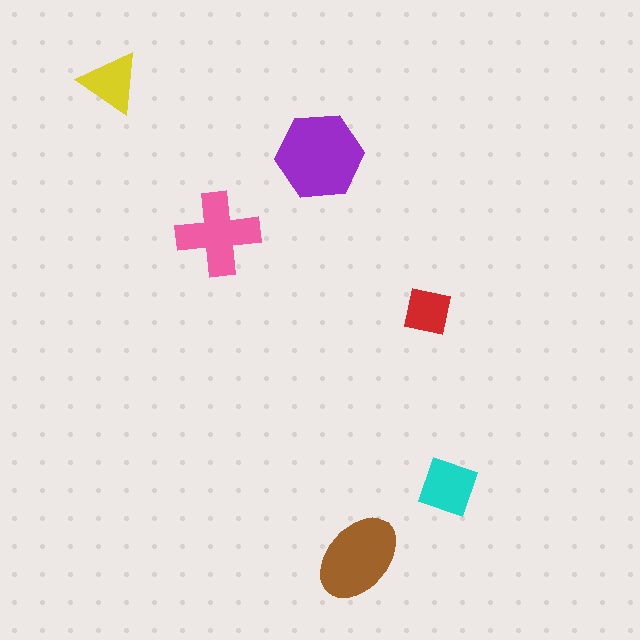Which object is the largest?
The purple hexagon.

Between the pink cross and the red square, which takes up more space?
The pink cross.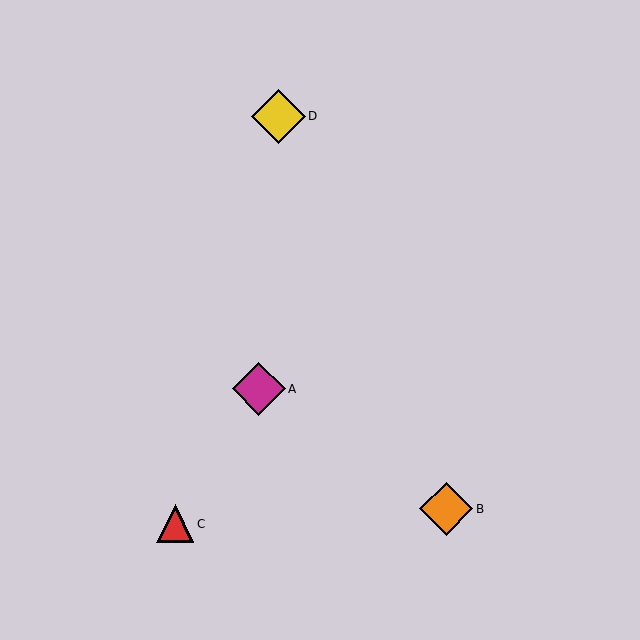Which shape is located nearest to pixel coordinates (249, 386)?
The magenta diamond (labeled A) at (259, 389) is nearest to that location.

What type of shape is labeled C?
Shape C is a red triangle.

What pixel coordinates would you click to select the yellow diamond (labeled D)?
Click at (278, 116) to select the yellow diamond D.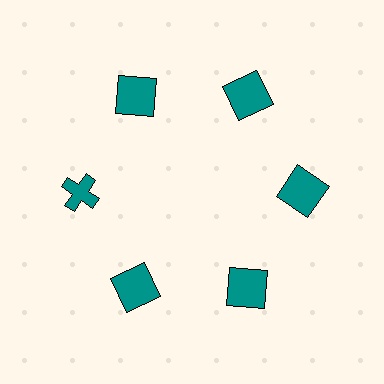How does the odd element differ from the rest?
It has a different shape: cross instead of square.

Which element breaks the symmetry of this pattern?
The teal cross at roughly the 9 o'clock position breaks the symmetry. All other shapes are teal squares.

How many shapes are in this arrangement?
There are 6 shapes arranged in a ring pattern.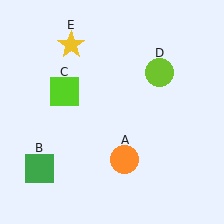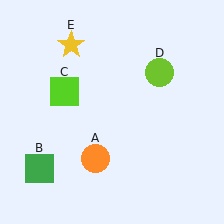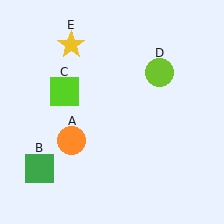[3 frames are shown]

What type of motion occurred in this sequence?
The orange circle (object A) rotated clockwise around the center of the scene.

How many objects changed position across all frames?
1 object changed position: orange circle (object A).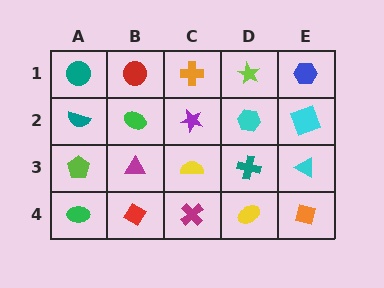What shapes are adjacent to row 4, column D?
A teal cross (row 3, column D), a magenta cross (row 4, column C), an orange square (row 4, column E).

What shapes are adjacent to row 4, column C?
A yellow semicircle (row 3, column C), a red diamond (row 4, column B), a yellow ellipse (row 4, column D).